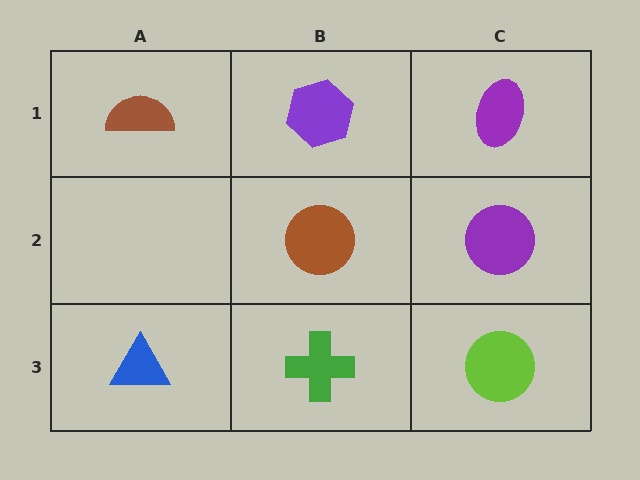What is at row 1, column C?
A purple ellipse.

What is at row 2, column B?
A brown circle.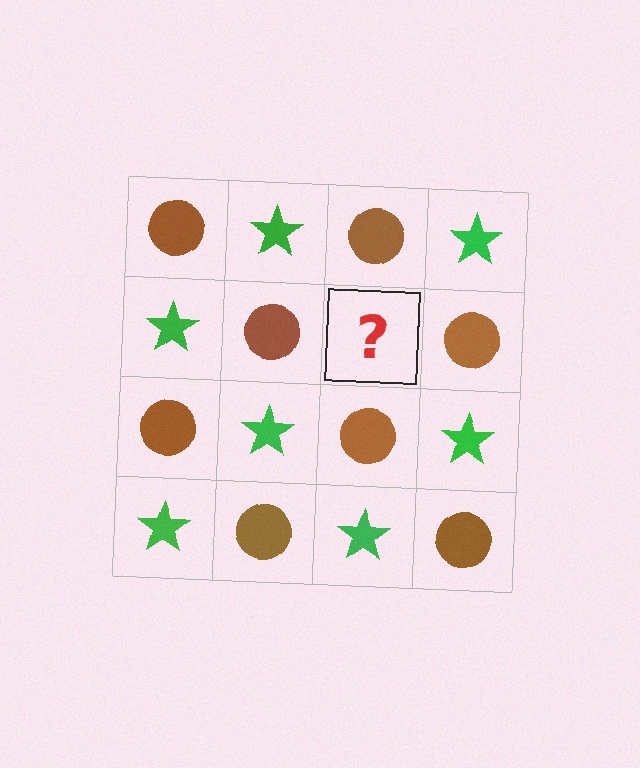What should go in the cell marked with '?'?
The missing cell should contain a green star.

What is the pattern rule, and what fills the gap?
The rule is that it alternates brown circle and green star in a checkerboard pattern. The gap should be filled with a green star.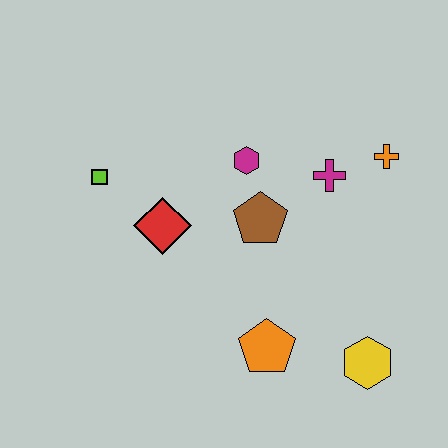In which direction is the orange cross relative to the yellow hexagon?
The orange cross is above the yellow hexagon.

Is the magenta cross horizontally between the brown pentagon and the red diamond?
No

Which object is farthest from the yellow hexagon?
The lime square is farthest from the yellow hexagon.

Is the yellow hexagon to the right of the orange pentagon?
Yes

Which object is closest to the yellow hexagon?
The orange pentagon is closest to the yellow hexagon.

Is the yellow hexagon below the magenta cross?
Yes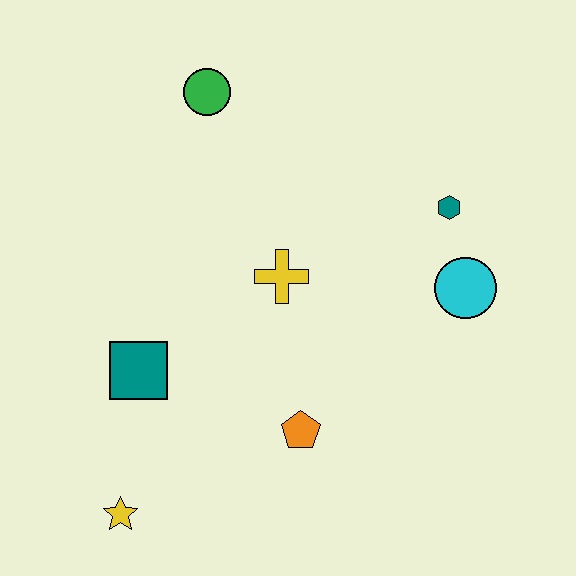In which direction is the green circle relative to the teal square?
The green circle is above the teal square.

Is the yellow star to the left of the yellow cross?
Yes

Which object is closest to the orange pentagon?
The yellow cross is closest to the orange pentagon.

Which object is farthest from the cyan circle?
The yellow star is farthest from the cyan circle.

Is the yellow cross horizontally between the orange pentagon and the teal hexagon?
No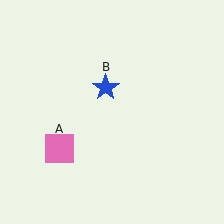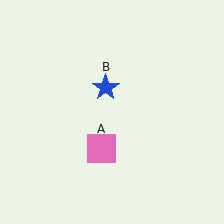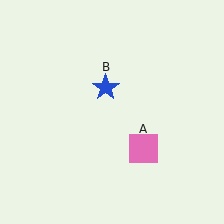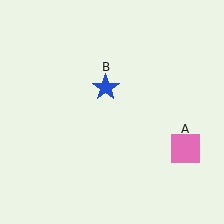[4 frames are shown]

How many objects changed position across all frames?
1 object changed position: pink square (object A).